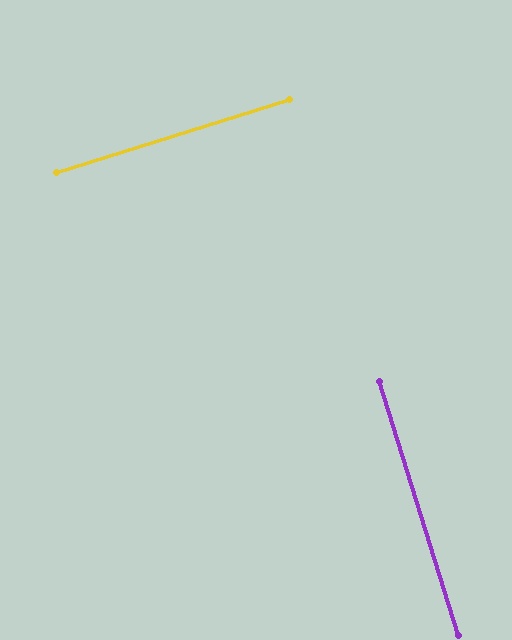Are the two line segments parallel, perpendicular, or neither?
Perpendicular — they meet at approximately 90°.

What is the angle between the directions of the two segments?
Approximately 90 degrees.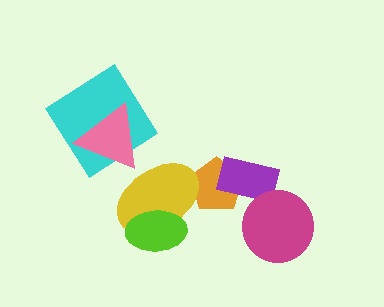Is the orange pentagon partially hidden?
Yes, it is partially covered by another shape.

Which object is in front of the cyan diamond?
The pink triangle is in front of the cyan diamond.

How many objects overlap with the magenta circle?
1 object overlaps with the magenta circle.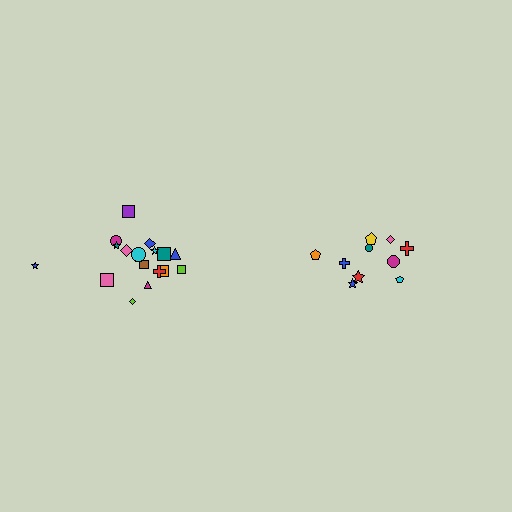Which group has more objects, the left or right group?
The left group.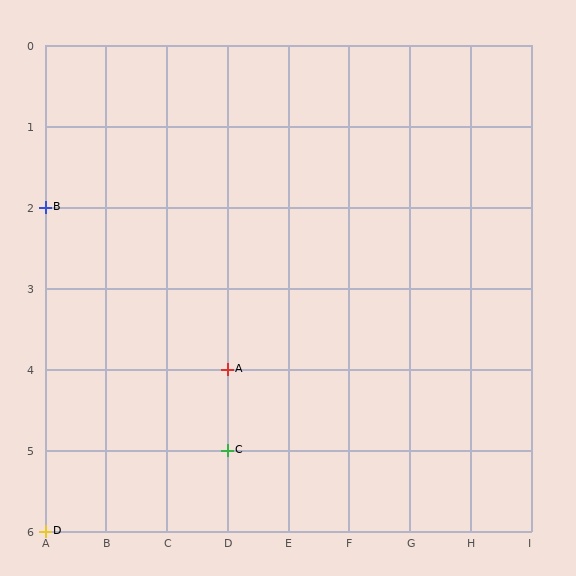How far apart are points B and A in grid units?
Points B and A are 3 columns and 2 rows apart (about 3.6 grid units diagonally).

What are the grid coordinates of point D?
Point D is at grid coordinates (A, 6).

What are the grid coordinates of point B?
Point B is at grid coordinates (A, 2).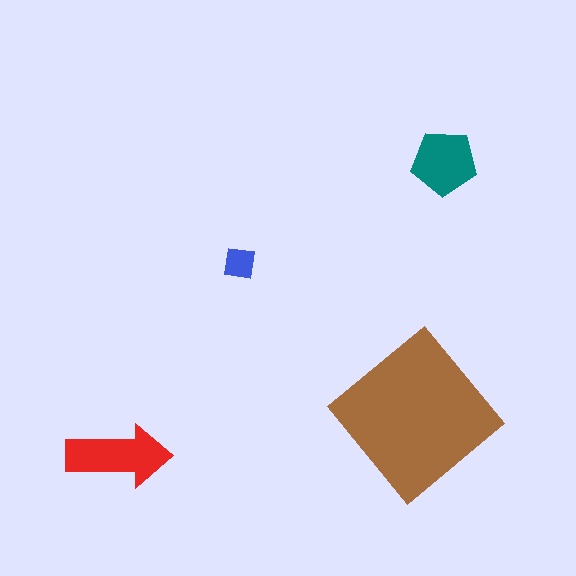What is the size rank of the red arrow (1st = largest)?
2nd.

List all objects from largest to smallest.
The brown diamond, the red arrow, the teal pentagon, the blue square.